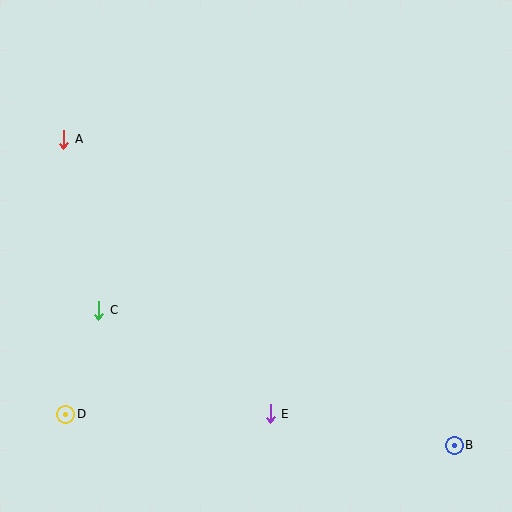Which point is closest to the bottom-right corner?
Point B is closest to the bottom-right corner.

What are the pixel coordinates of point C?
Point C is at (99, 310).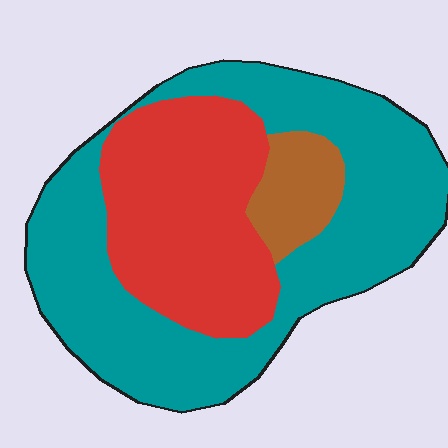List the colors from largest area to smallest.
From largest to smallest: teal, red, brown.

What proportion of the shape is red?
Red takes up between a quarter and a half of the shape.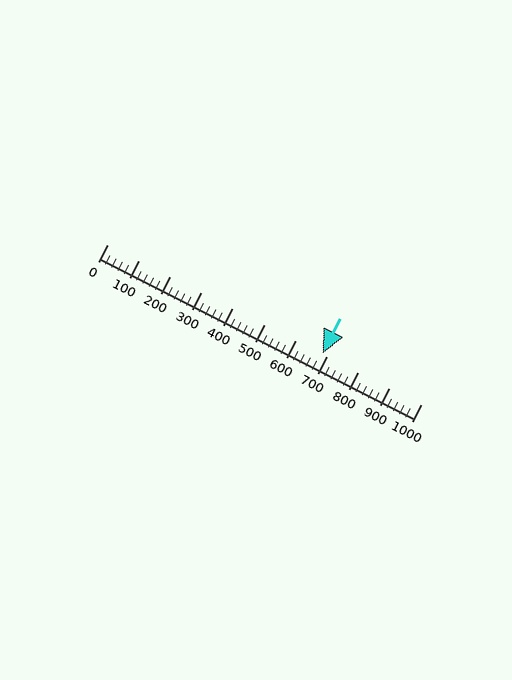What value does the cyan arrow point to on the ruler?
The cyan arrow points to approximately 686.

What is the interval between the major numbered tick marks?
The major tick marks are spaced 100 units apart.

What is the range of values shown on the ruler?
The ruler shows values from 0 to 1000.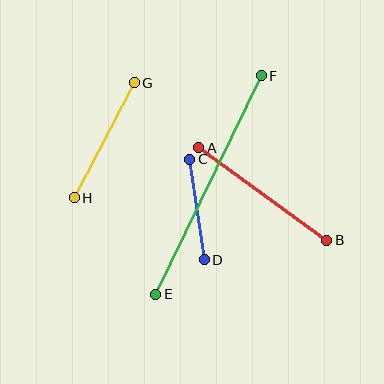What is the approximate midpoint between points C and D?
The midpoint is at approximately (197, 210) pixels.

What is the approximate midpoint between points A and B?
The midpoint is at approximately (263, 194) pixels.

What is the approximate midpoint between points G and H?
The midpoint is at approximately (104, 140) pixels.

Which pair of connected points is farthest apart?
Points E and F are farthest apart.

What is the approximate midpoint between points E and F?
The midpoint is at approximately (208, 185) pixels.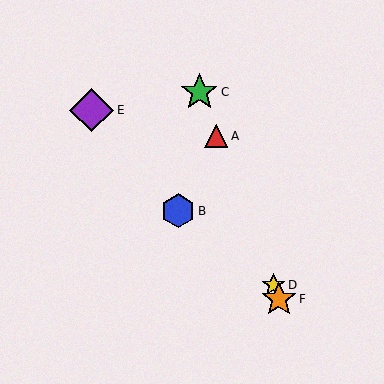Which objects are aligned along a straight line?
Objects A, C, D, F are aligned along a straight line.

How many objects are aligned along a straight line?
4 objects (A, C, D, F) are aligned along a straight line.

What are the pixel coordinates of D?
Object D is at (273, 285).